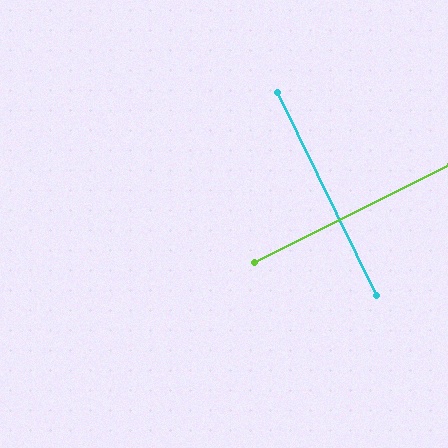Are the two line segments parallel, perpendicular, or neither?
Perpendicular — they meet at approximately 89°.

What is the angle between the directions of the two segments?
Approximately 89 degrees.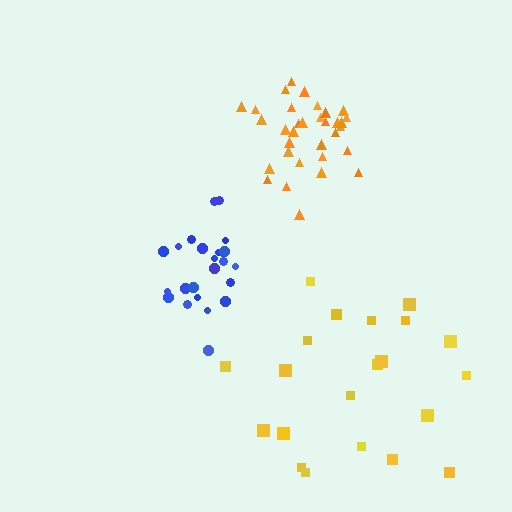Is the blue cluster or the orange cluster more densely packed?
Orange.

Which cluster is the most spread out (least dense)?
Yellow.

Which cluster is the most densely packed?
Orange.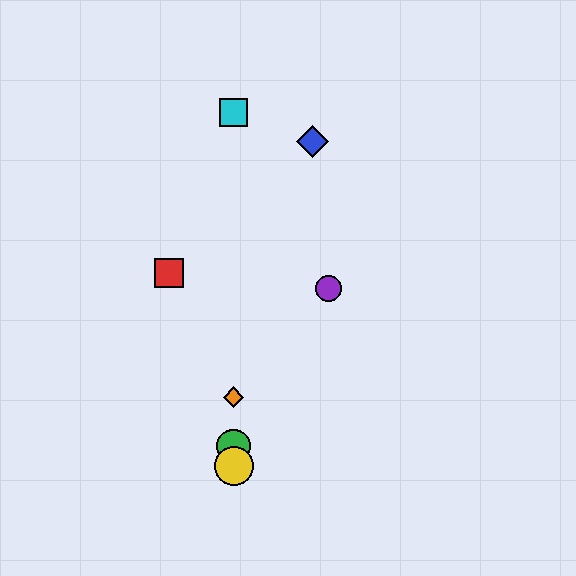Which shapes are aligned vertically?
The green circle, the yellow circle, the orange diamond, the cyan square are aligned vertically.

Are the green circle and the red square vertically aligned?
No, the green circle is at x≈234 and the red square is at x≈169.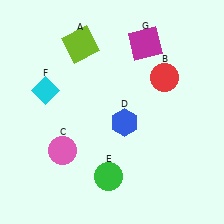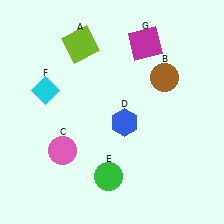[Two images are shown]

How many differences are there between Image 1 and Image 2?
There is 1 difference between the two images.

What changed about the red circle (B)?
In Image 1, B is red. In Image 2, it changed to brown.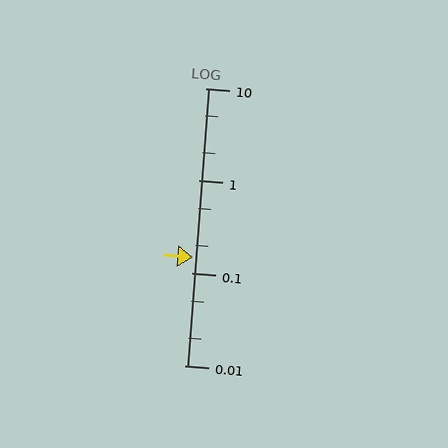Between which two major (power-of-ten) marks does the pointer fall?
The pointer is between 0.1 and 1.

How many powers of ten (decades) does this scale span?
The scale spans 3 decades, from 0.01 to 10.